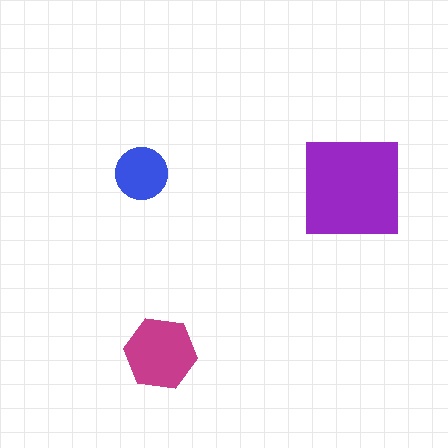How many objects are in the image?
There are 3 objects in the image.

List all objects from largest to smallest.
The purple square, the magenta hexagon, the blue circle.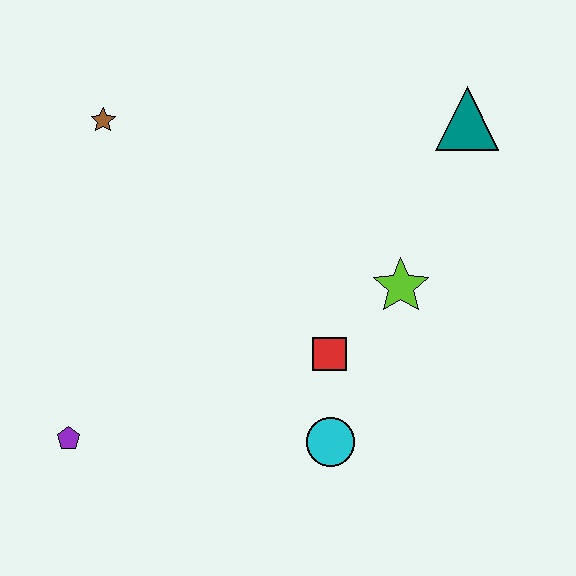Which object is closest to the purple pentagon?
The cyan circle is closest to the purple pentagon.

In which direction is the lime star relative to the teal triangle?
The lime star is below the teal triangle.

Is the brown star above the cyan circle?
Yes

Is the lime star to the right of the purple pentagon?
Yes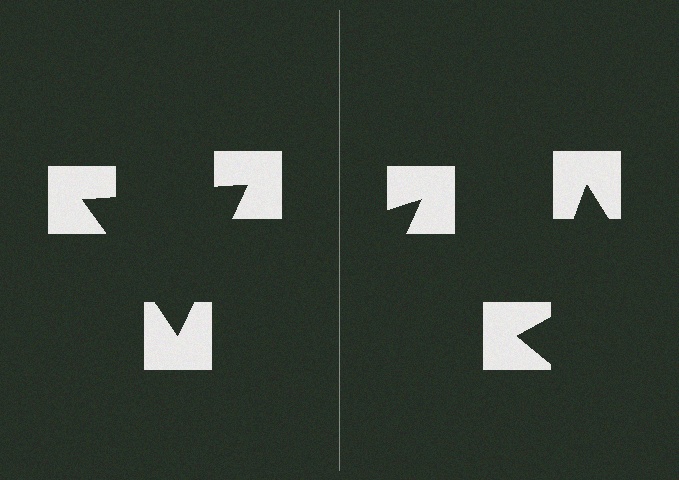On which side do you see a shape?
An illusory triangle appears on the left side. On the right side the wedge cuts are rotated, so no coherent shape forms.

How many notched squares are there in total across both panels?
6 — 3 on each side.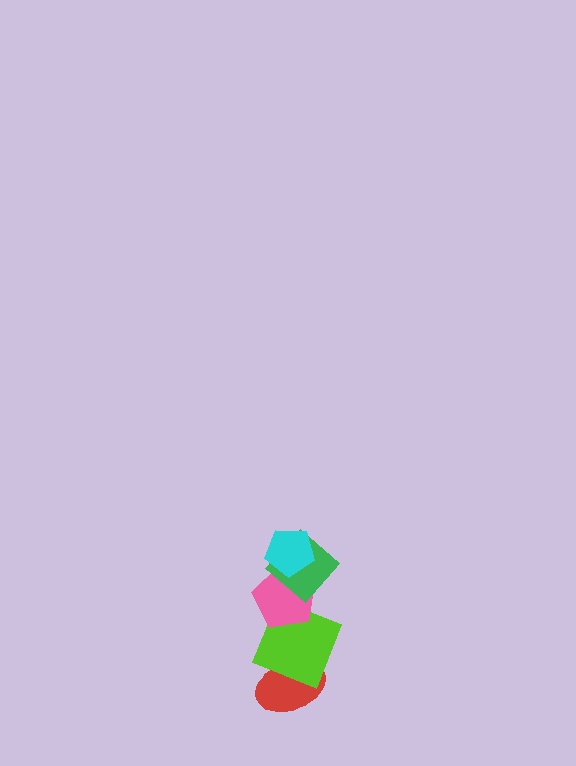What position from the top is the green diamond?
The green diamond is 2nd from the top.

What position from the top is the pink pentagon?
The pink pentagon is 3rd from the top.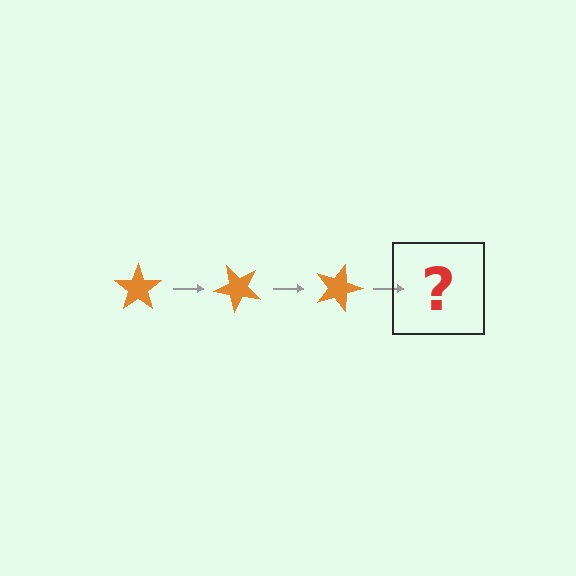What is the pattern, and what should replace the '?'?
The pattern is that the star rotates 45 degrees each step. The '?' should be an orange star rotated 135 degrees.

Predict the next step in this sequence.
The next step is an orange star rotated 135 degrees.